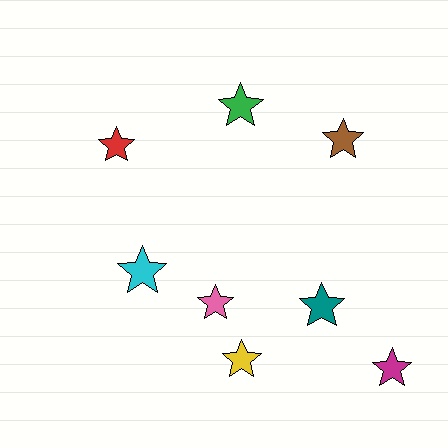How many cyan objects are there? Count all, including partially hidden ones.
There is 1 cyan object.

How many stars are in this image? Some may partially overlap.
There are 8 stars.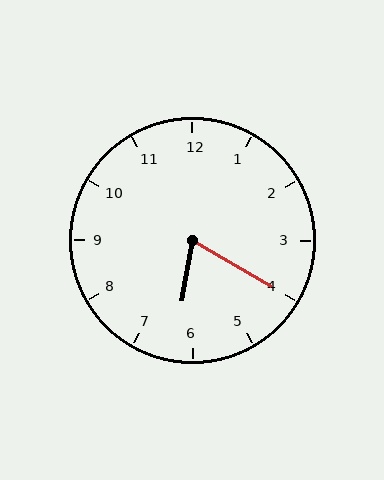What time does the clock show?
6:20.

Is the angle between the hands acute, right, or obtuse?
It is acute.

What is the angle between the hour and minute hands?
Approximately 70 degrees.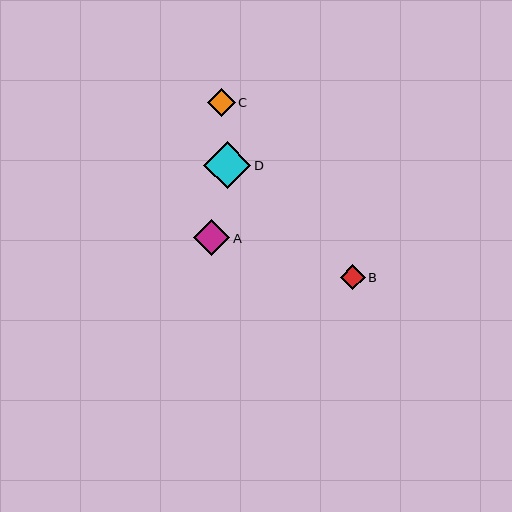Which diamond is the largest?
Diamond D is the largest with a size of approximately 47 pixels.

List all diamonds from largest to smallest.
From largest to smallest: D, A, C, B.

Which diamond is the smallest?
Diamond B is the smallest with a size of approximately 25 pixels.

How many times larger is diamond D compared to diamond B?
Diamond D is approximately 1.9 times the size of diamond B.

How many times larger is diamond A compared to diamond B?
Diamond A is approximately 1.4 times the size of diamond B.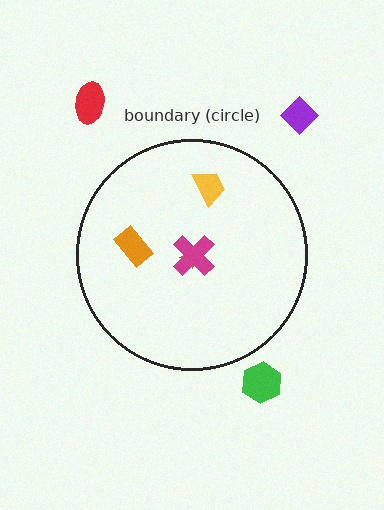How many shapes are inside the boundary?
4 inside, 3 outside.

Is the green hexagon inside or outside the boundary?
Outside.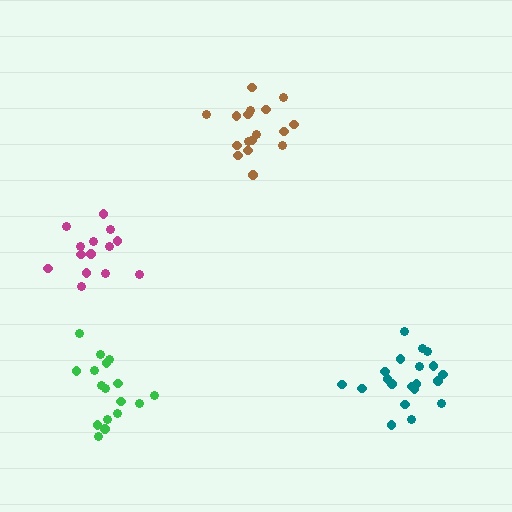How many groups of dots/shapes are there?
There are 4 groups.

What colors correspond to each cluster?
The clusters are colored: green, magenta, teal, brown.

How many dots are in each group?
Group 1: 17 dots, Group 2: 14 dots, Group 3: 20 dots, Group 4: 17 dots (68 total).